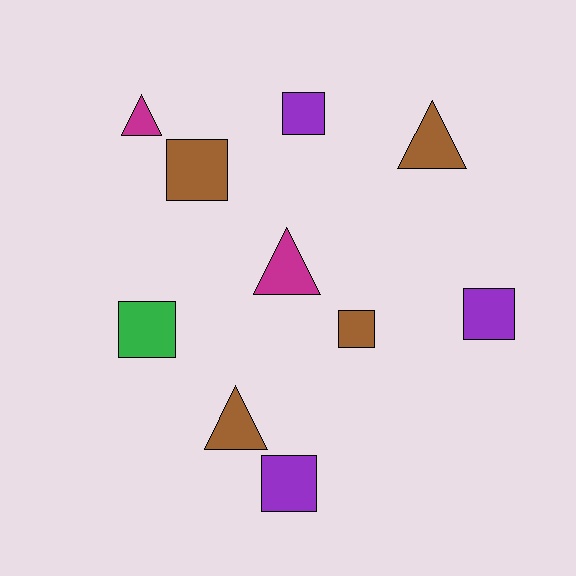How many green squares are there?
There is 1 green square.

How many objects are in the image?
There are 10 objects.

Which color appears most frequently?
Brown, with 4 objects.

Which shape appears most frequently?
Square, with 6 objects.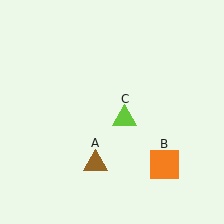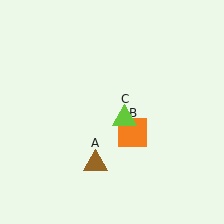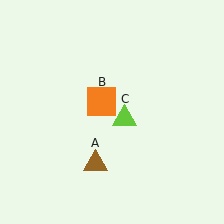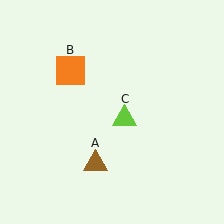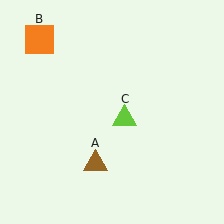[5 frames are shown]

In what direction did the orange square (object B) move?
The orange square (object B) moved up and to the left.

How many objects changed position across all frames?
1 object changed position: orange square (object B).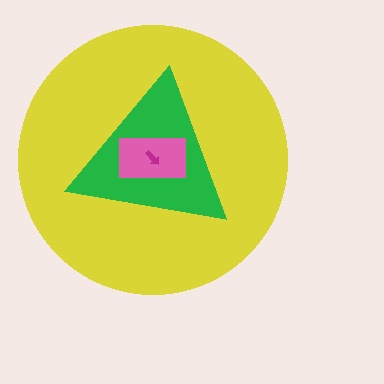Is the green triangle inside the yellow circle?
Yes.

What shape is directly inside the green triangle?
The pink rectangle.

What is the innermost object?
The magenta arrow.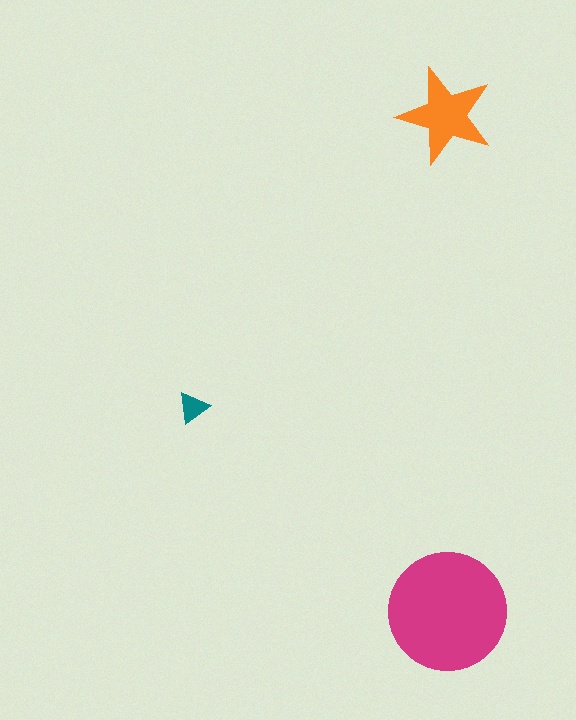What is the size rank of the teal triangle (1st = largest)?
3rd.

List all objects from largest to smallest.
The magenta circle, the orange star, the teal triangle.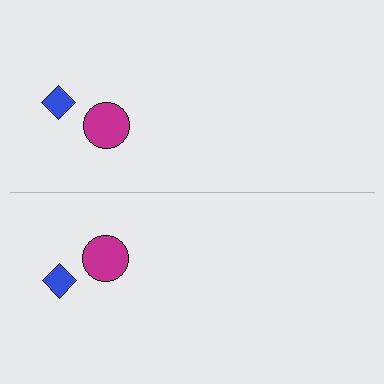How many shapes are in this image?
There are 4 shapes in this image.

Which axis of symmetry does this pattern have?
The pattern has a horizontal axis of symmetry running through the center of the image.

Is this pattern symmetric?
Yes, this pattern has bilateral (reflection) symmetry.